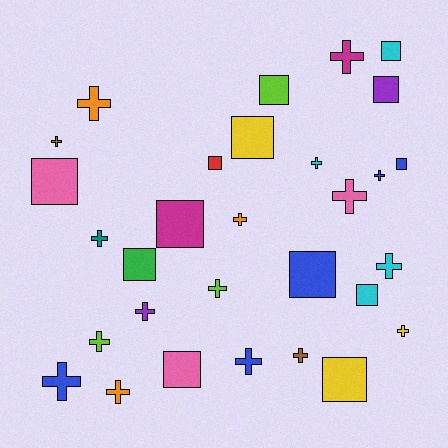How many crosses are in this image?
There are 17 crosses.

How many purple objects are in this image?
There are 2 purple objects.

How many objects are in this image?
There are 30 objects.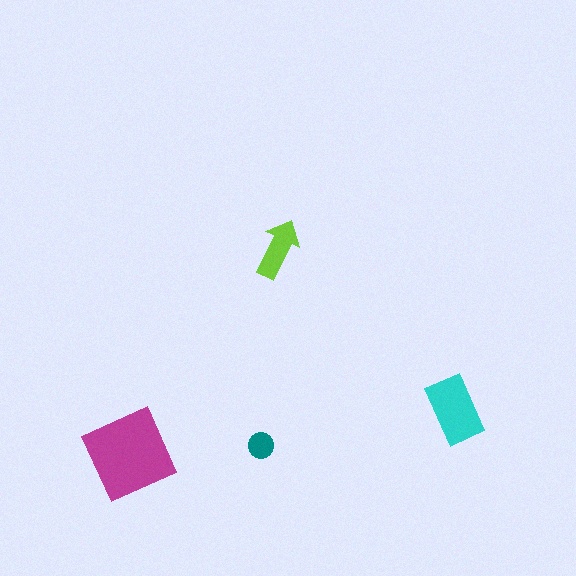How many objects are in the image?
There are 4 objects in the image.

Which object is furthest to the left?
The magenta diamond is leftmost.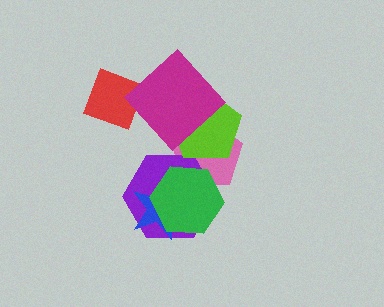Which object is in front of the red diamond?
The magenta diamond is in front of the red diamond.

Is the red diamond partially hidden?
Yes, it is partially covered by another shape.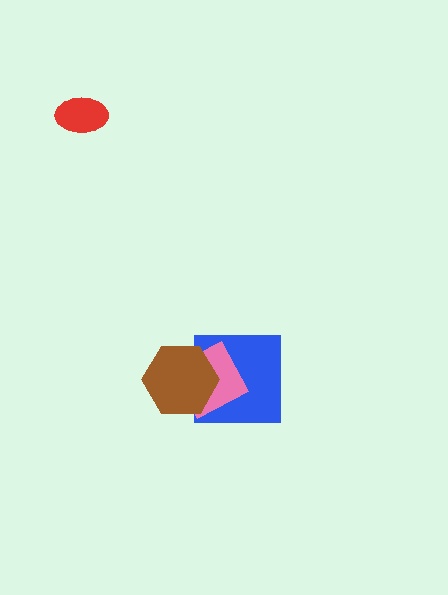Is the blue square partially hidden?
Yes, it is partially covered by another shape.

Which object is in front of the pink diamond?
The brown hexagon is in front of the pink diamond.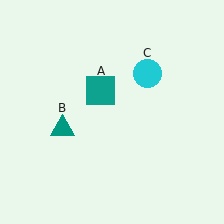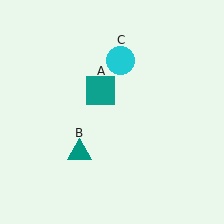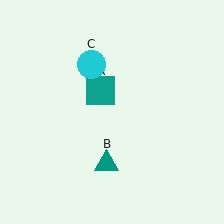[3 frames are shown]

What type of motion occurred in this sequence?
The teal triangle (object B), cyan circle (object C) rotated counterclockwise around the center of the scene.